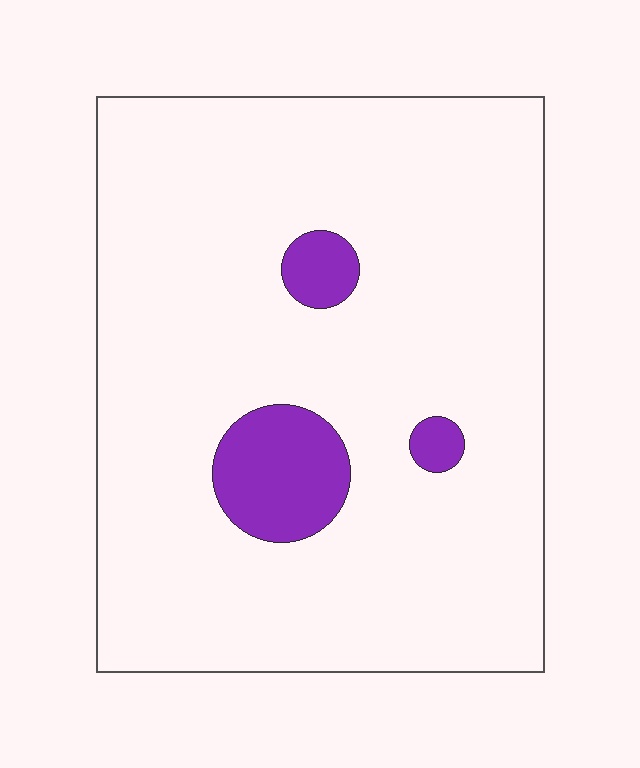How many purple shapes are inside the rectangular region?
3.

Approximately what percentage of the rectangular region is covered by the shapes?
Approximately 10%.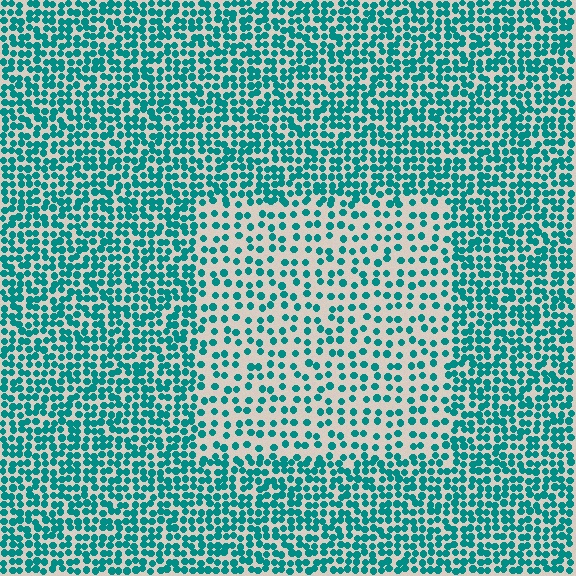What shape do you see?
I see a rectangle.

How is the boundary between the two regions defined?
The boundary is defined by a change in element density (approximately 2.0x ratio). All elements are the same color, size, and shape.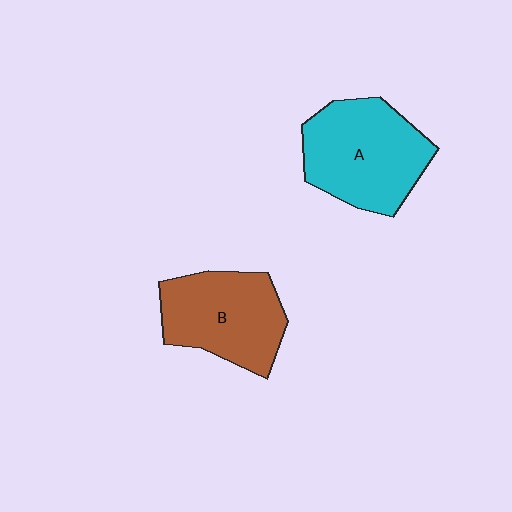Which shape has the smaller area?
Shape B (brown).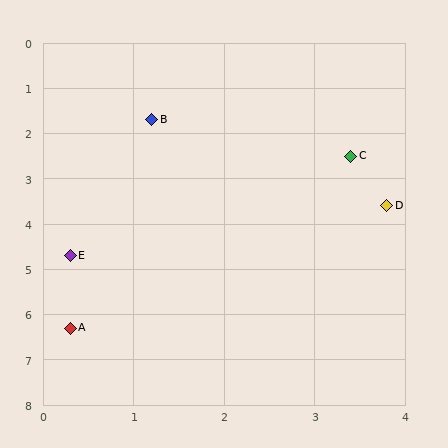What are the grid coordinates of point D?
Point D is at approximately (3.8, 3.6).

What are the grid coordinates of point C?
Point C is at approximately (3.4, 2.5).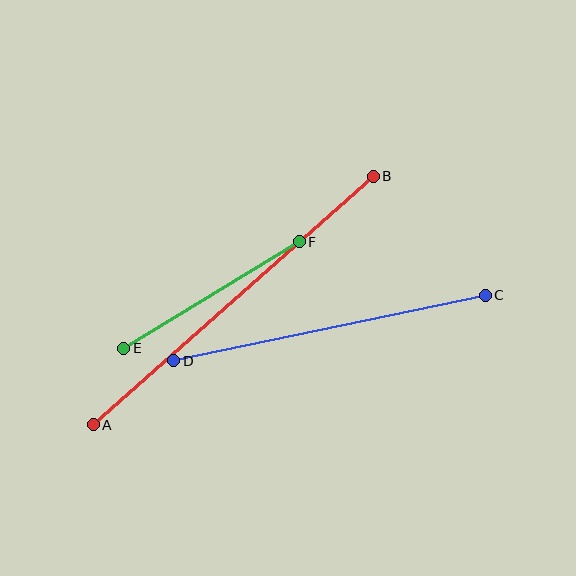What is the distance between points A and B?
The distance is approximately 375 pixels.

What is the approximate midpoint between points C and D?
The midpoint is at approximately (330, 328) pixels.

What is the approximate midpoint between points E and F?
The midpoint is at approximately (211, 295) pixels.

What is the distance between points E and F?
The distance is approximately 205 pixels.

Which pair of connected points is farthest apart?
Points A and B are farthest apart.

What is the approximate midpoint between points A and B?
The midpoint is at approximately (233, 300) pixels.